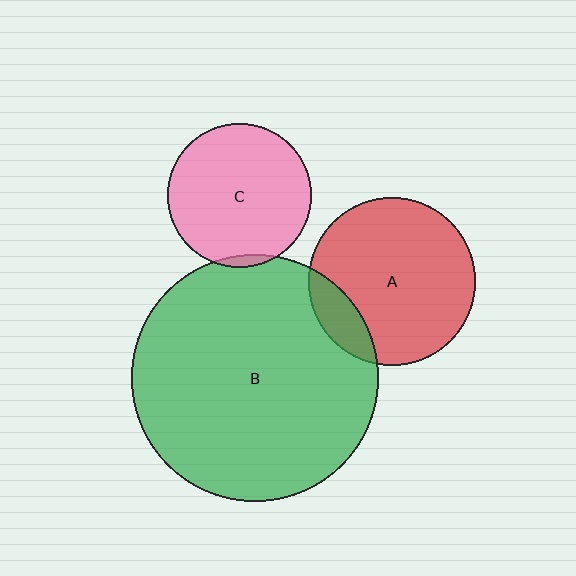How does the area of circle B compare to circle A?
Approximately 2.2 times.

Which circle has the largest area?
Circle B (green).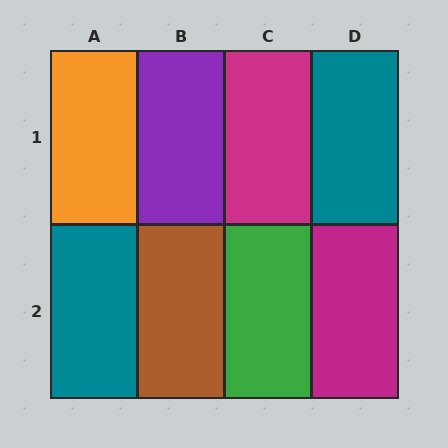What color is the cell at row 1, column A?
Orange.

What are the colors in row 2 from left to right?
Teal, brown, green, magenta.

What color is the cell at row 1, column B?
Purple.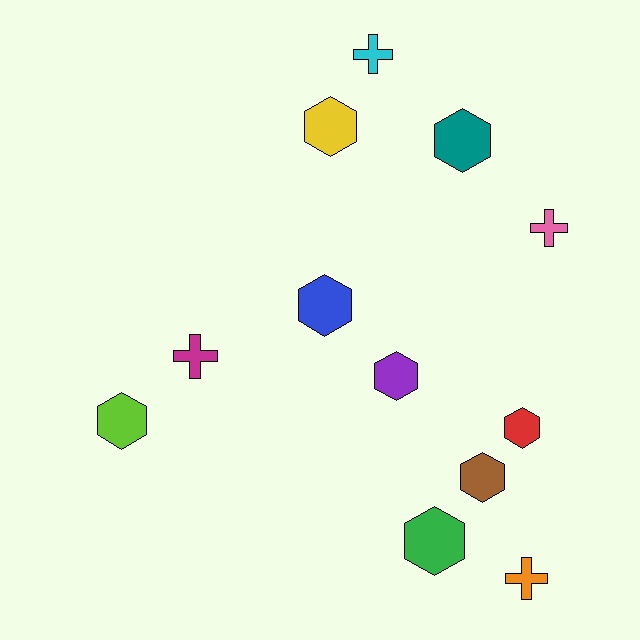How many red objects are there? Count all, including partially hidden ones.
There is 1 red object.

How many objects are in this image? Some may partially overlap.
There are 12 objects.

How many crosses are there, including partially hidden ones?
There are 4 crosses.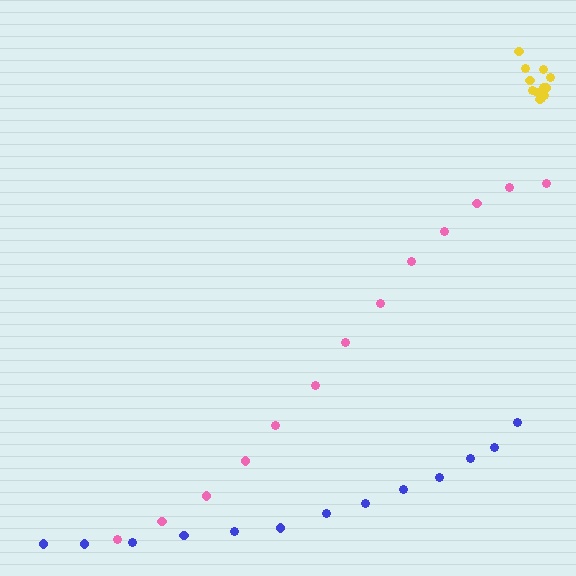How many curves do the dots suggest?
There are 3 distinct paths.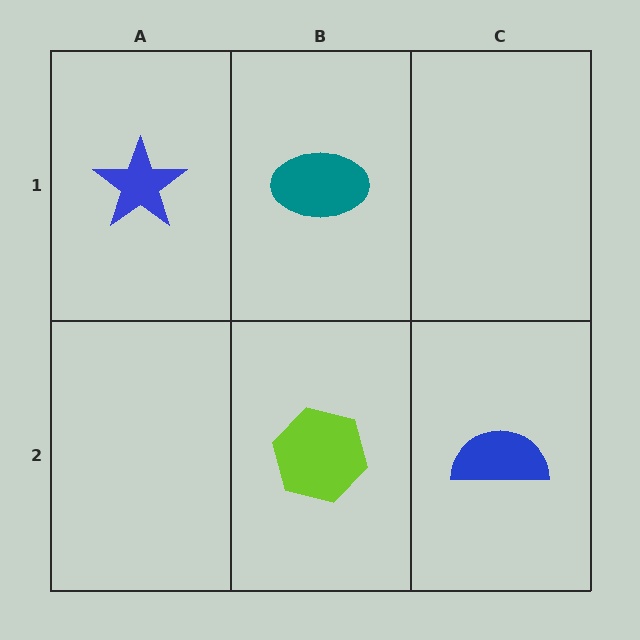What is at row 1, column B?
A teal ellipse.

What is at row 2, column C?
A blue semicircle.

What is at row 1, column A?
A blue star.